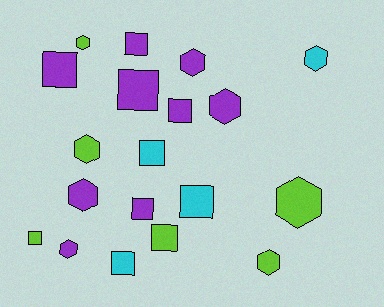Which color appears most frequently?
Purple, with 9 objects.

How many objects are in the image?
There are 19 objects.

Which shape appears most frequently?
Square, with 10 objects.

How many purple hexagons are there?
There are 4 purple hexagons.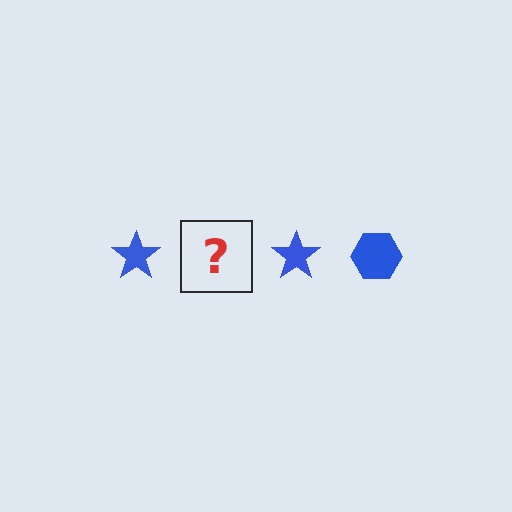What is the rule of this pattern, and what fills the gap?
The rule is that the pattern cycles through star, hexagon shapes in blue. The gap should be filled with a blue hexagon.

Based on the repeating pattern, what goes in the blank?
The blank should be a blue hexagon.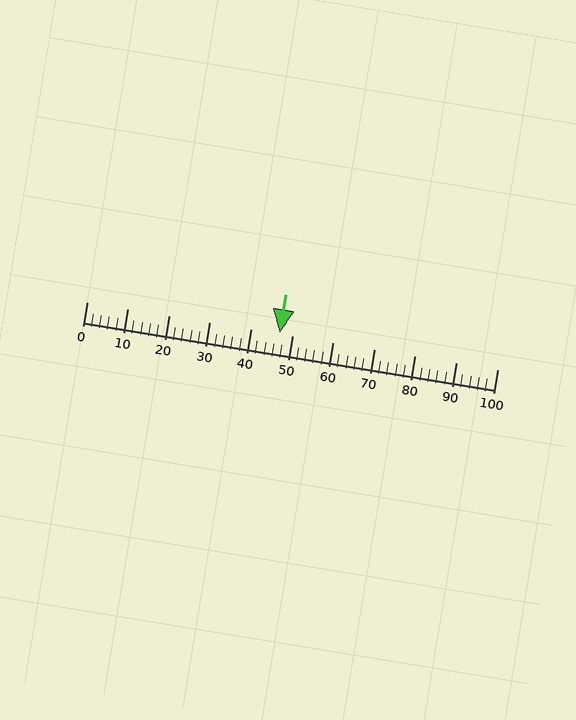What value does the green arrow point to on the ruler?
The green arrow points to approximately 47.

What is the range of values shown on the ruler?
The ruler shows values from 0 to 100.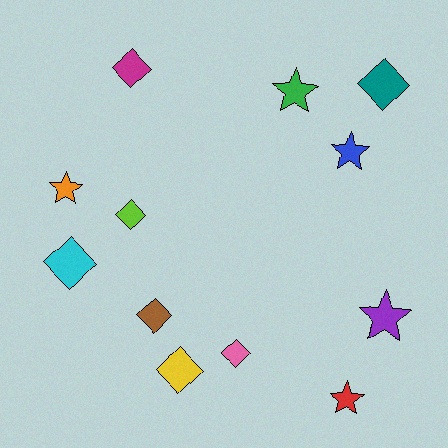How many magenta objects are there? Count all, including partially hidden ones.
There is 1 magenta object.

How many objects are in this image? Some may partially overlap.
There are 12 objects.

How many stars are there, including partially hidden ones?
There are 5 stars.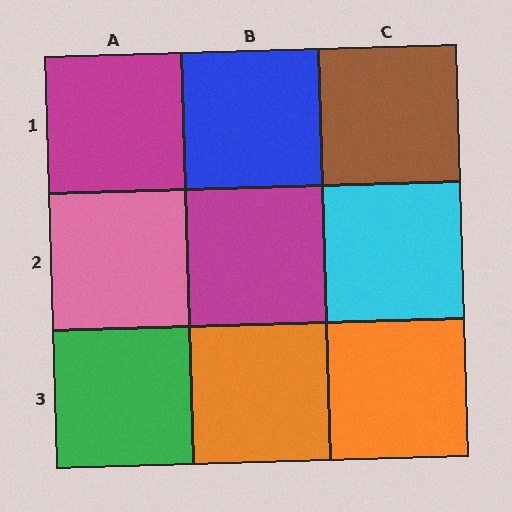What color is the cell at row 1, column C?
Brown.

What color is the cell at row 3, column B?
Orange.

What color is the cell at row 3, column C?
Orange.